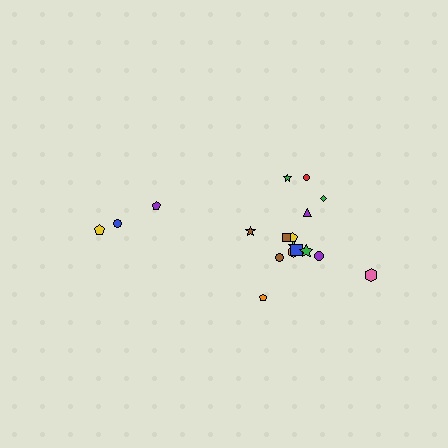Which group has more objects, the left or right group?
The right group.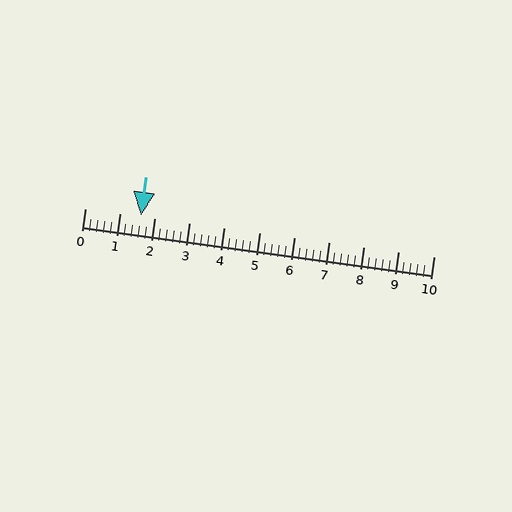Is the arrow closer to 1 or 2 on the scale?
The arrow is closer to 2.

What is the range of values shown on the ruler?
The ruler shows values from 0 to 10.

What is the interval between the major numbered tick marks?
The major tick marks are spaced 1 units apart.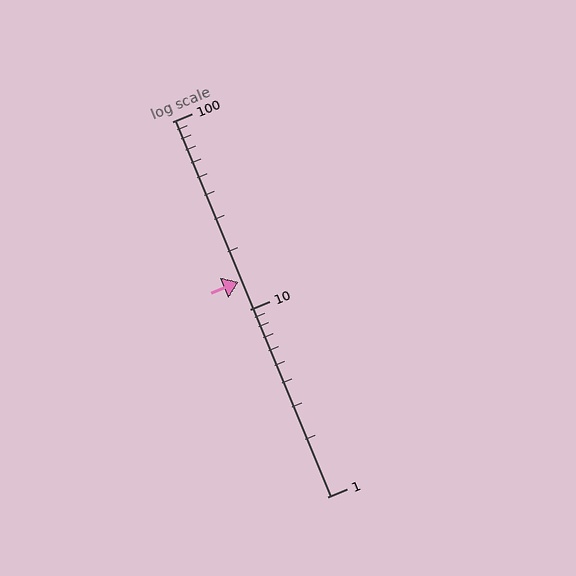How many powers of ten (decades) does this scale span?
The scale spans 2 decades, from 1 to 100.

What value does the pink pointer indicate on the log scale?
The pointer indicates approximately 14.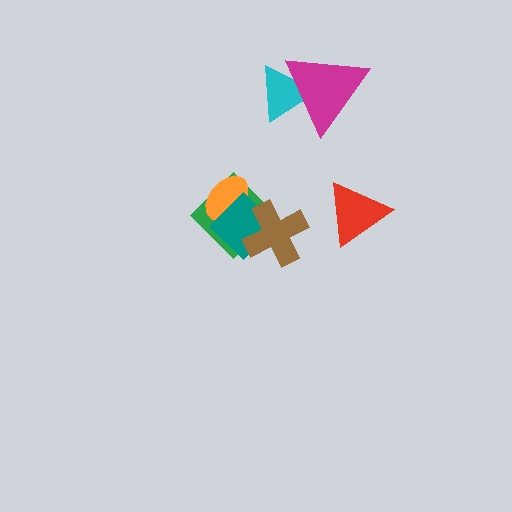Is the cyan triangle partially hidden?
Yes, it is partially covered by another shape.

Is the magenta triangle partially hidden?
No, no other shape covers it.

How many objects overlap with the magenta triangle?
1 object overlaps with the magenta triangle.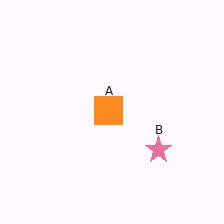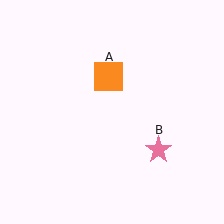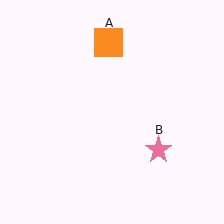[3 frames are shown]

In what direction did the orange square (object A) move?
The orange square (object A) moved up.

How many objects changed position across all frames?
1 object changed position: orange square (object A).